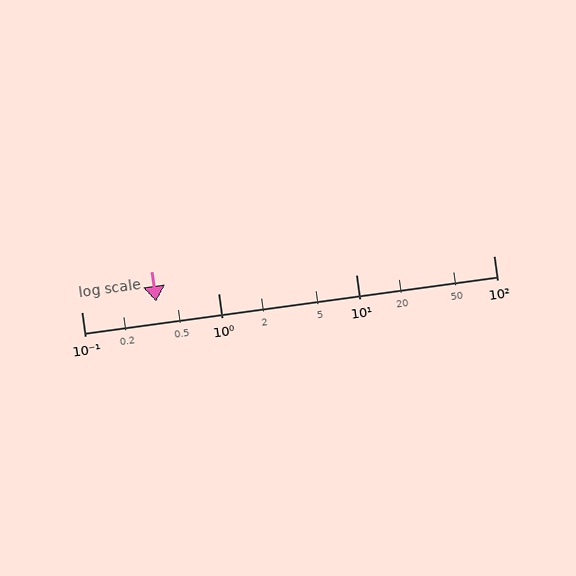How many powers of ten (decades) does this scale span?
The scale spans 3 decades, from 0.1 to 100.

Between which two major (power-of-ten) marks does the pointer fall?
The pointer is between 0.1 and 1.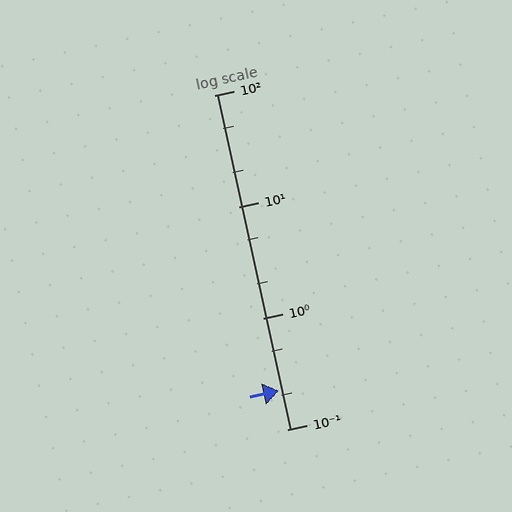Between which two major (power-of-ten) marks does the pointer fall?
The pointer is between 0.1 and 1.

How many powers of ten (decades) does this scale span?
The scale spans 3 decades, from 0.1 to 100.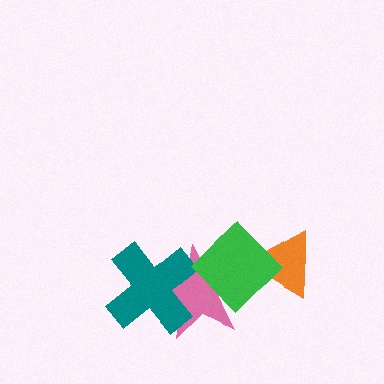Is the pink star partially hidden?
Yes, it is partially covered by another shape.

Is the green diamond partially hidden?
No, no other shape covers it.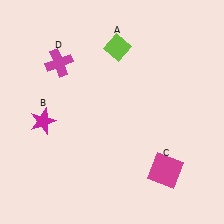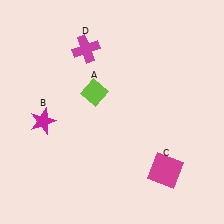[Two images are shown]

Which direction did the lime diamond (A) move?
The lime diamond (A) moved down.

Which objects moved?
The objects that moved are: the lime diamond (A), the magenta cross (D).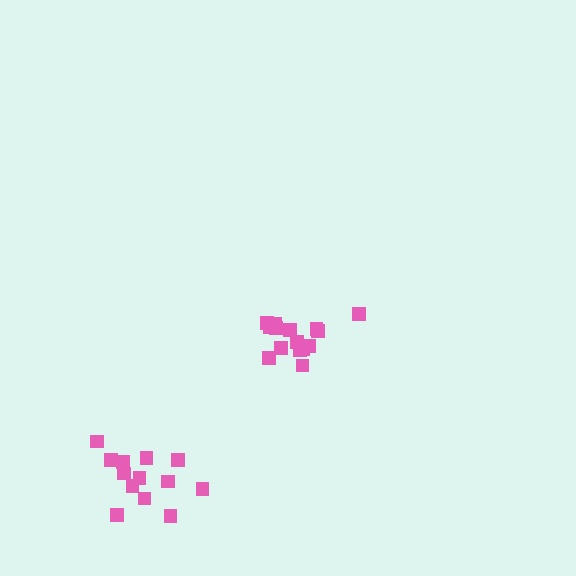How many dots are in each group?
Group 1: 13 dots, Group 2: 15 dots (28 total).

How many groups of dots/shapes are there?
There are 2 groups.